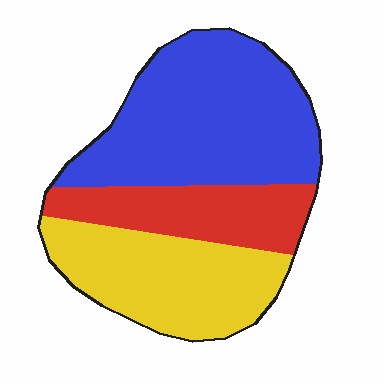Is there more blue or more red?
Blue.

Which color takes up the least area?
Red, at roughly 20%.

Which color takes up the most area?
Blue, at roughly 45%.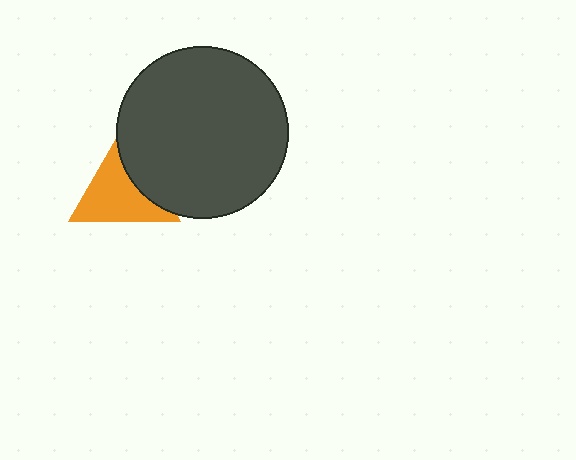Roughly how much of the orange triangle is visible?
Most of it is visible (roughly 68%).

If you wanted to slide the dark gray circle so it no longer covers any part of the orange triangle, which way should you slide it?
Slide it right — that is the most direct way to separate the two shapes.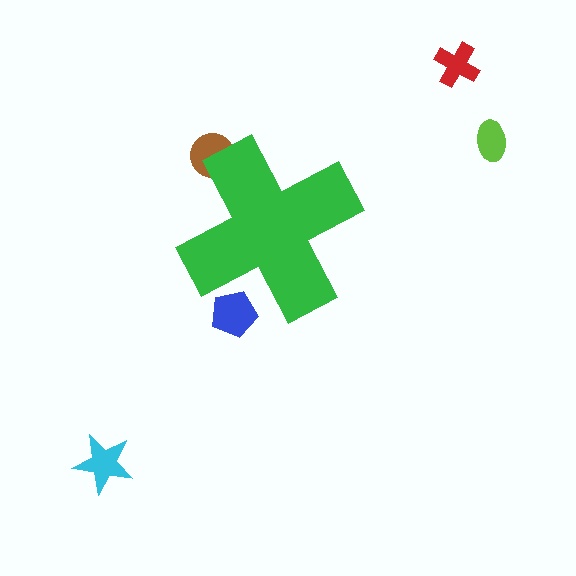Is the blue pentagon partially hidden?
Yes, the blue pentagon is partially hidden behind the green cross.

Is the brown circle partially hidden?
Yes, the brown circle is partially hidden behind the green cross.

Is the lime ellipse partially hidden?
No, the lime ellipse is fully visible.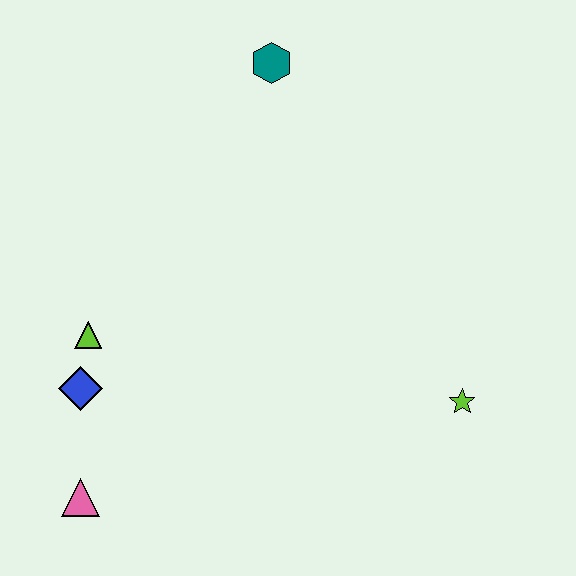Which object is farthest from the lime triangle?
The lime star is farthest from the lime triangle.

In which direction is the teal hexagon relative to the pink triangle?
The teal hexagon is above the pink triangle.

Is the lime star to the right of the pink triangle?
Yes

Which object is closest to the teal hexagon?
The lime triangle is closest to the teal hexagon.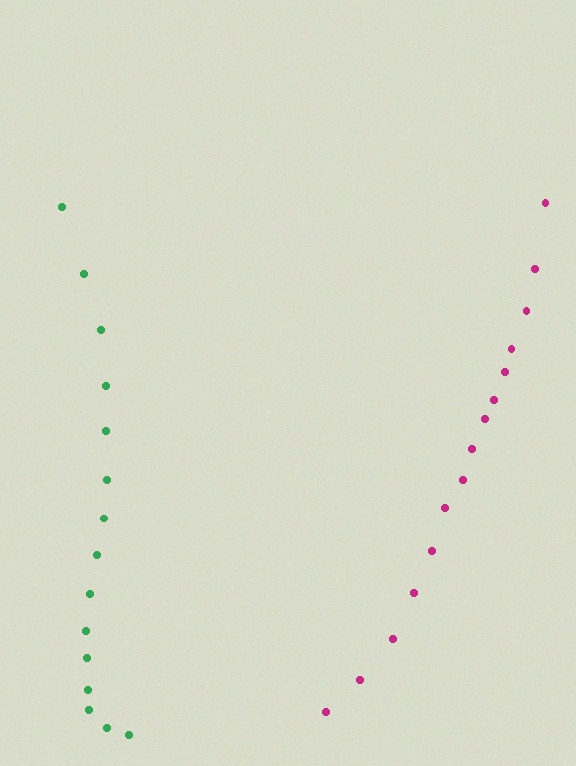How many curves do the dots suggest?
There are 2 distinct paths.